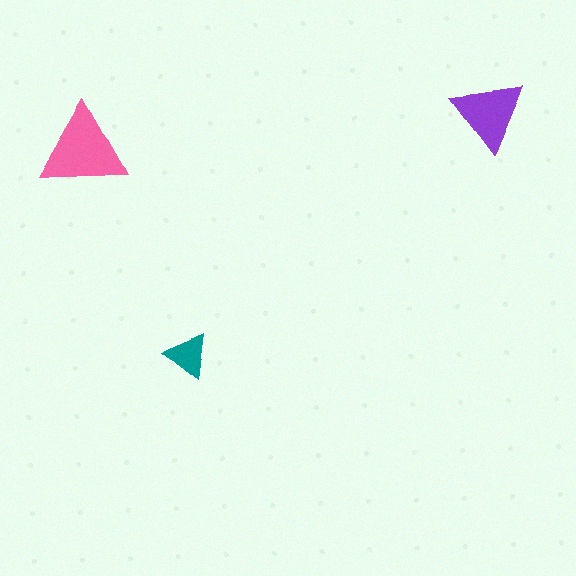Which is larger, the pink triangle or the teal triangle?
The pink one.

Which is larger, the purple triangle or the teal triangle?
The purple one.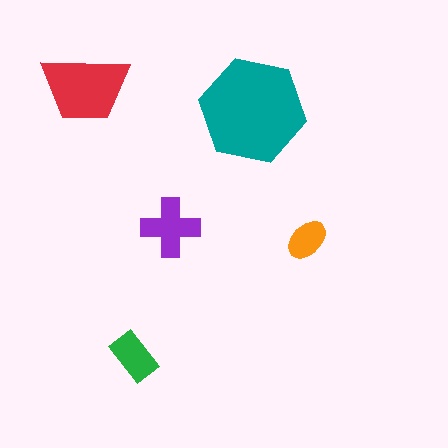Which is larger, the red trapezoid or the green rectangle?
The red trapezoid.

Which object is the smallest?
The orange ellipse.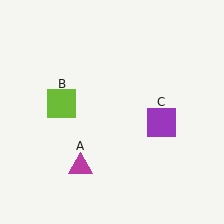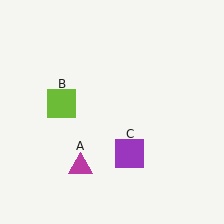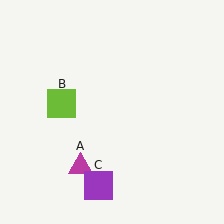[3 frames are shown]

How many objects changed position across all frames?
1 object changed position: purple square (object C).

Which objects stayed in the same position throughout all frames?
Magenta triangle (object A) and lime square (object B) remained stationary.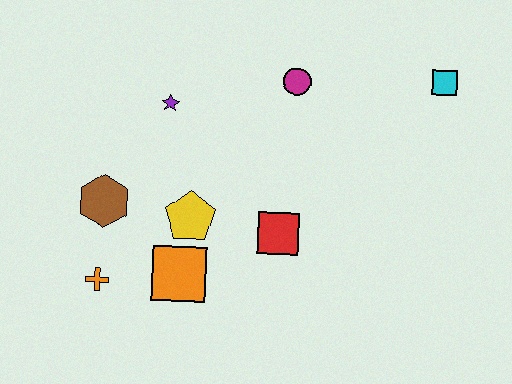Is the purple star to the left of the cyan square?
Yes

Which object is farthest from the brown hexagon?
The cyan square is farthest from the brown hexagon.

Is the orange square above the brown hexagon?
No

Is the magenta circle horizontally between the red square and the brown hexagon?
No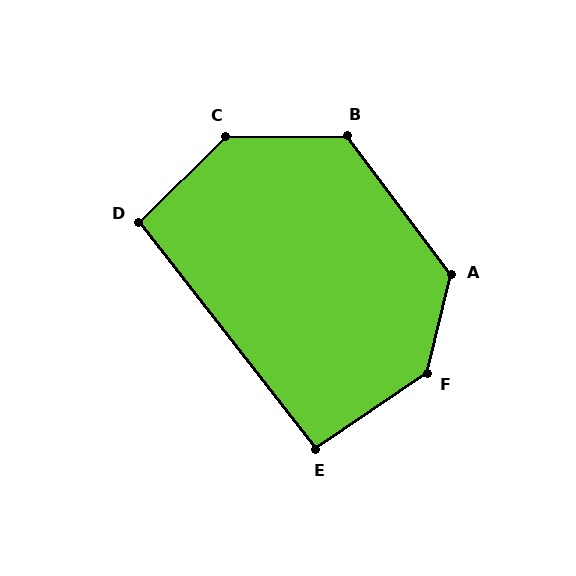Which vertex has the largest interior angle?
F, at approximately 138 degrees.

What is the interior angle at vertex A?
Approximately 130 degrees (obtuse).